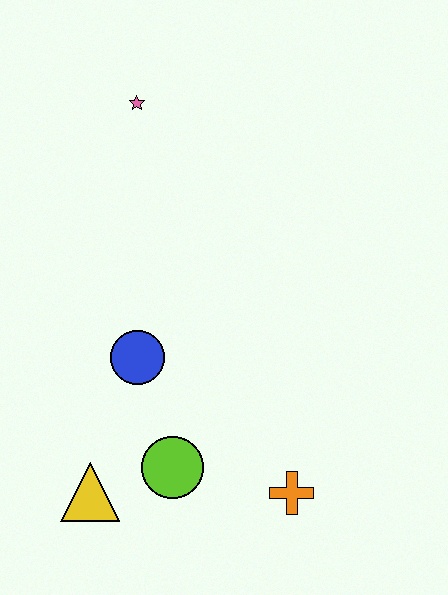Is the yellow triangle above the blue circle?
No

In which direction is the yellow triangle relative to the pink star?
The yellow triangle is below the pink star.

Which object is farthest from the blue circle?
The pink star is farthest from the blue circle.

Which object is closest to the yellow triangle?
The lime circle is closest to the yellow triangle.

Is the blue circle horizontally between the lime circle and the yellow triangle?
Yes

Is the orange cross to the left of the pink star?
No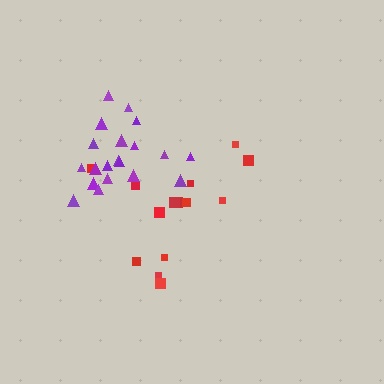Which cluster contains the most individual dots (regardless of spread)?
Purple (20).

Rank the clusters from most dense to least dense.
purple, red.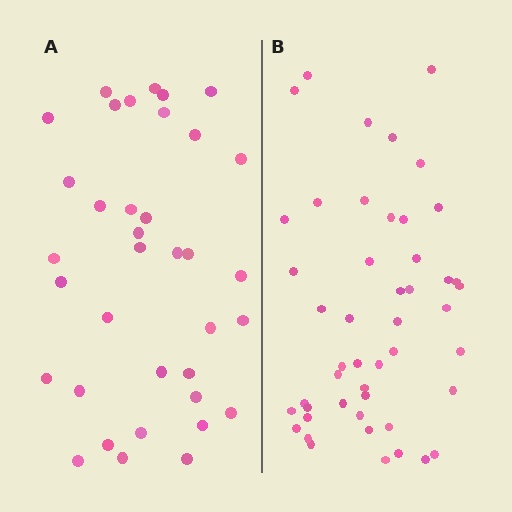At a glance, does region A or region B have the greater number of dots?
Region B (the right region) has more dots.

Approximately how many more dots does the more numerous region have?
Region B has roughly 12 or so more dots than region A.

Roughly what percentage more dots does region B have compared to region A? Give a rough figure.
About 35% more.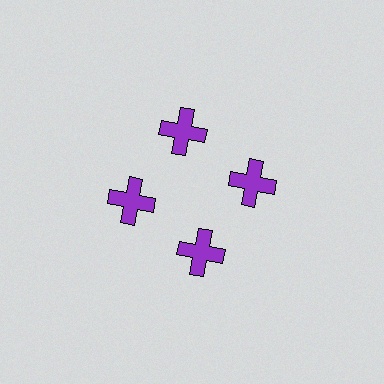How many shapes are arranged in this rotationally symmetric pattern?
There are 4 shapes, arranged in 4 groups of 1.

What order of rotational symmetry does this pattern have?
This pattern has 4-fold rotational symmetry.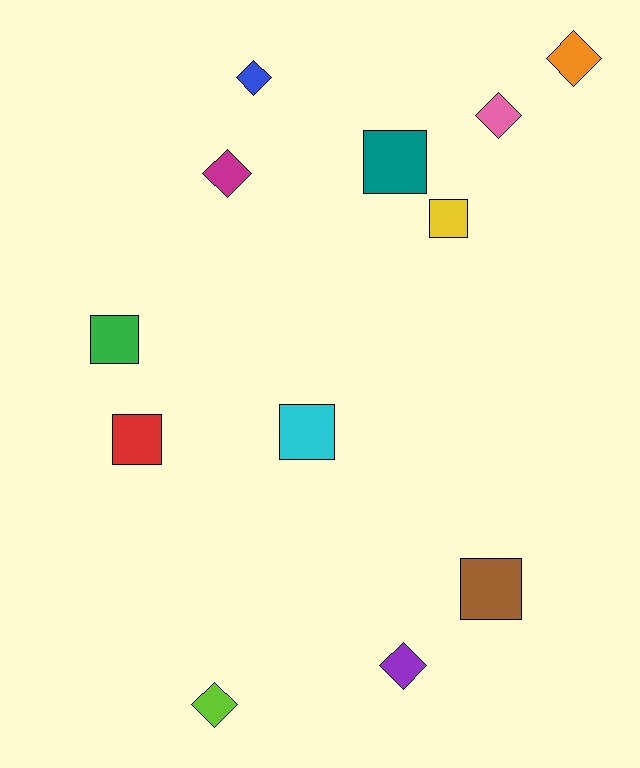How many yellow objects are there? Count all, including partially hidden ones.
There is 1 yellow object.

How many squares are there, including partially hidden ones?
There are 6 squares.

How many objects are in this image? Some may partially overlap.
There are 12 objects.